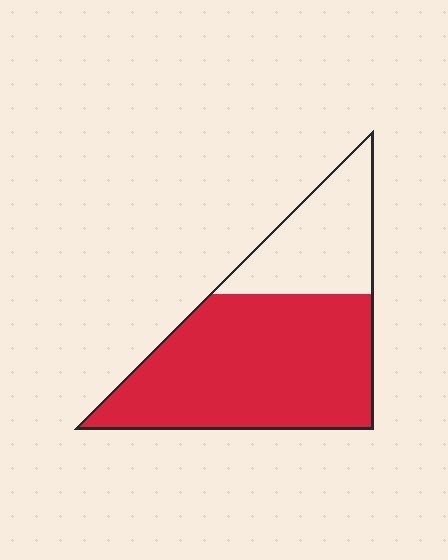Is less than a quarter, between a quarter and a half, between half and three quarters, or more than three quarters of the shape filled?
Between half and three quarters.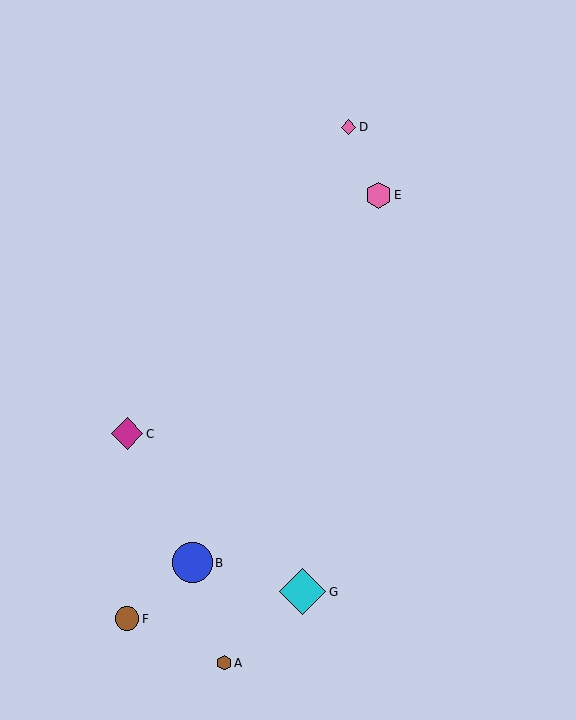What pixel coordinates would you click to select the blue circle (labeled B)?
Click at (193, 563) to select the blue circle B.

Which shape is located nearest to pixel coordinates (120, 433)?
The magenta diamond (labeled C) at (127, 434) is nearest to that location.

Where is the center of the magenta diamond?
The center of the magenta diamond is at (127, 434).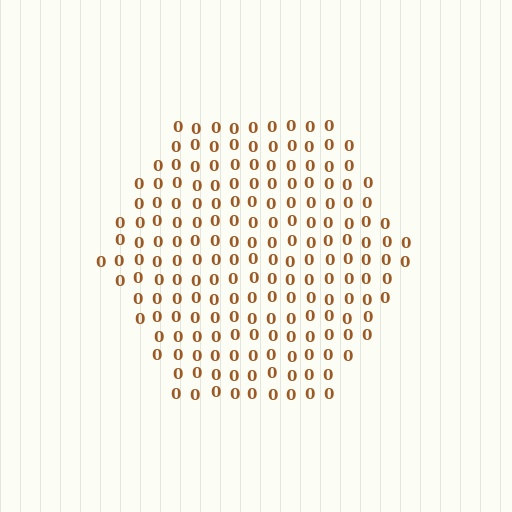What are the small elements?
The small elements are digit 0's.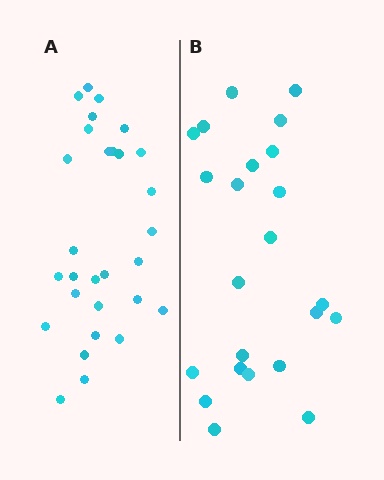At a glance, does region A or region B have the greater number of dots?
Region A (the left region) has more dots.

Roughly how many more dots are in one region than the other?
Region A has about 6 more dots than region B.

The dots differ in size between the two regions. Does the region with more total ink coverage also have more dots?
No. Region B has more total ink coverage because its dots are larger, but region A actually contains more individual dots. Total area can be misleading — the number of items is what matters here.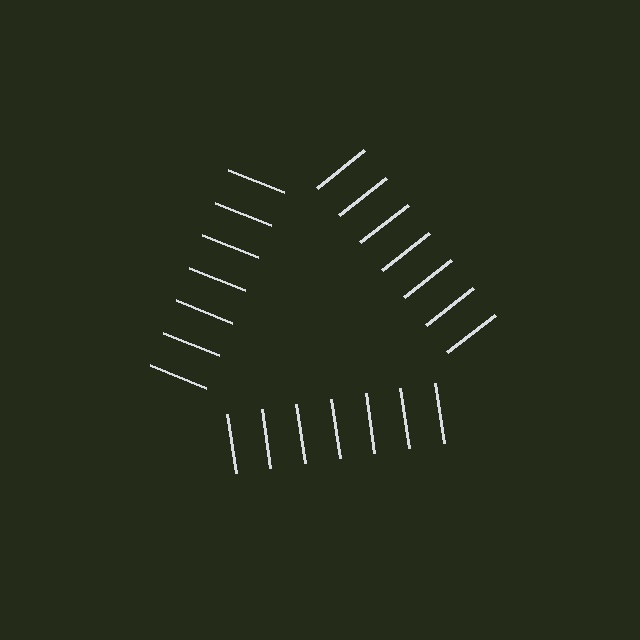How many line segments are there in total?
21 — 7 along each of the 3 edges.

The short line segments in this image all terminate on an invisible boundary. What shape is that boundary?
An illusory triangle — the line segments terminate on its edges but no continuous stroke is drawn.